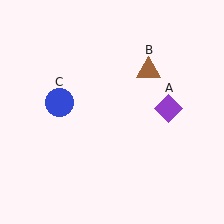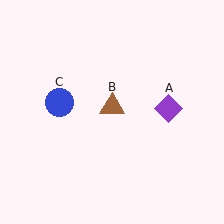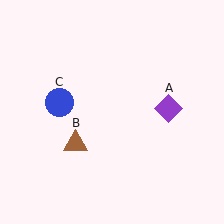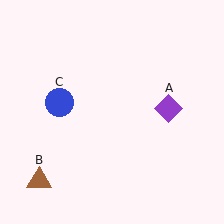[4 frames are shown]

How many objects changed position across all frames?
1 object changed position: brown triangle (object B).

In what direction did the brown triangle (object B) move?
The brown triangle (object B) moved down and to the left.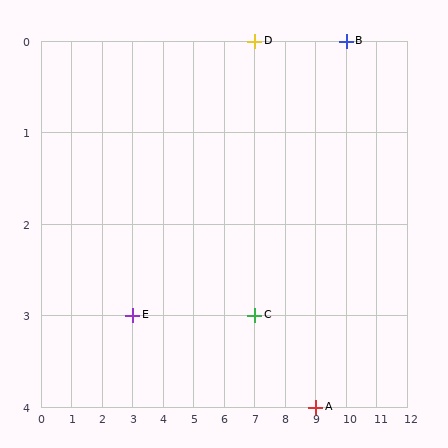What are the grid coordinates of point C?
Point C is at grid coordinates (7, 3).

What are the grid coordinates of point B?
Point B is at grid coordinates (10, 0).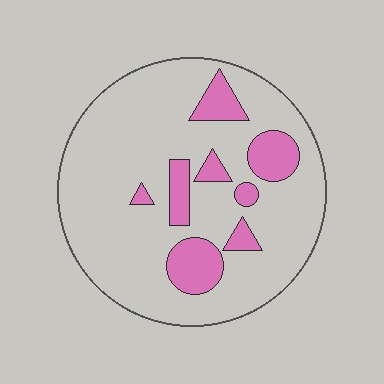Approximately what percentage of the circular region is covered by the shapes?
Approximately 20%.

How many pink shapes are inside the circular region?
8.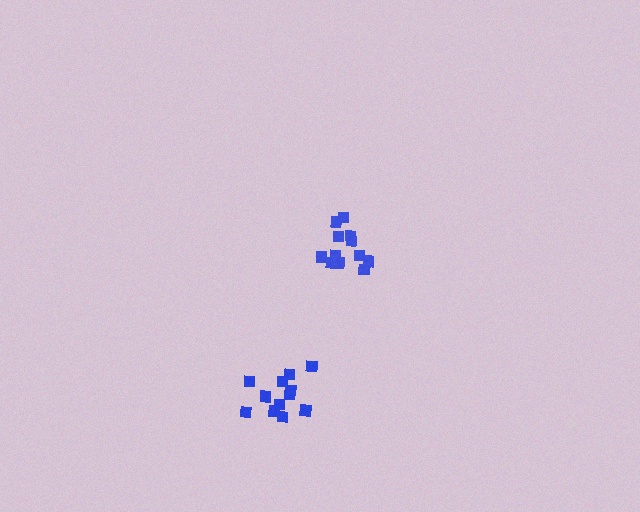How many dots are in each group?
Group 1: 12 dots, Group 2: 12 dots (24 total).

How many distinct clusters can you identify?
There are 2 distinct clusters.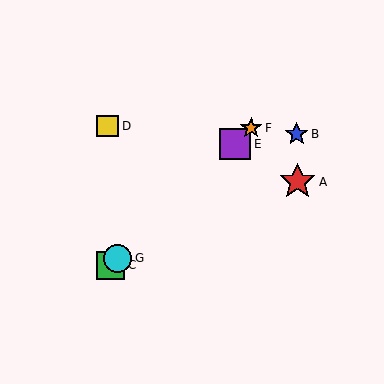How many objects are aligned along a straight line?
4 objects (C, E, F, G) are aligned along a straight line.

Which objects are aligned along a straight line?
Objects C, E, F, G are aligned along a straight line.